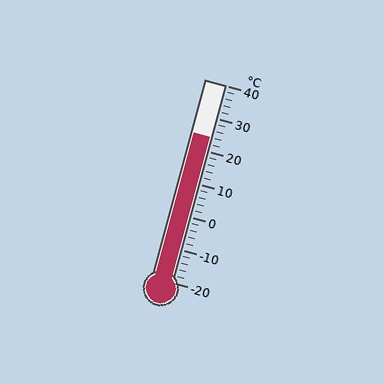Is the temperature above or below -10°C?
The temperature is above -10°C.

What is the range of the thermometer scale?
The thermometer scale ranges from -20°C to 40°C.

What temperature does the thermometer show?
The thermometer shows approximately 24°C.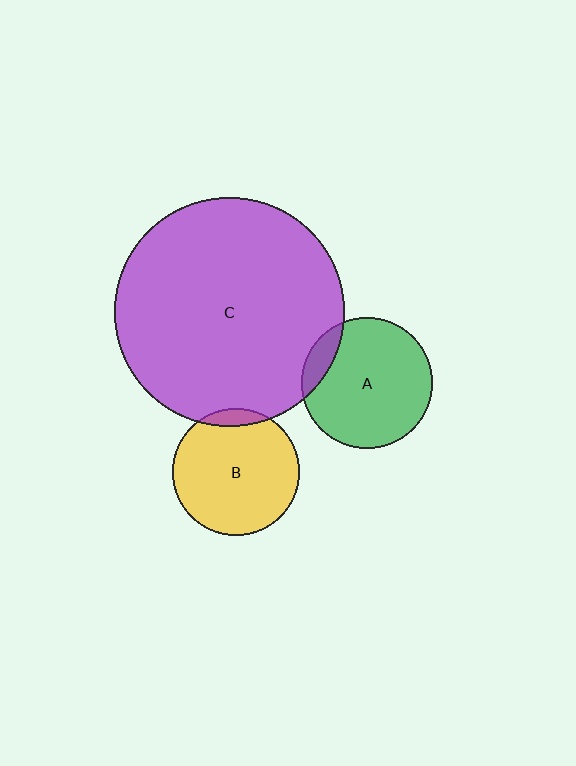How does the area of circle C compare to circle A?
Approximately 3.1 times.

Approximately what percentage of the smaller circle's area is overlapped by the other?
Approximately 5%.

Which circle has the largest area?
Circle C (purple).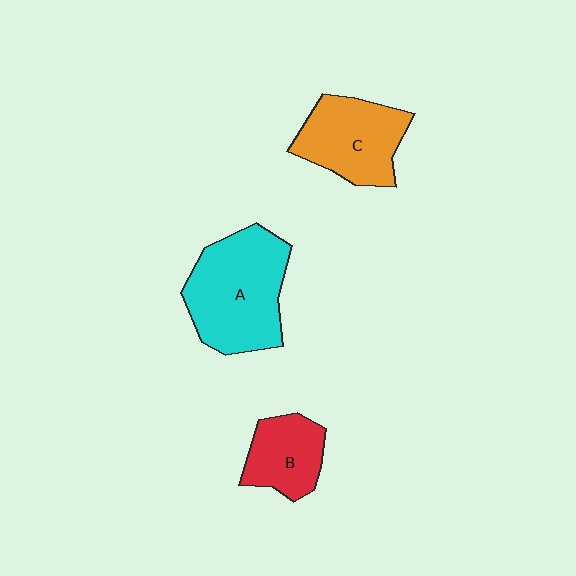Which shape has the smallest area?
Shape B (red).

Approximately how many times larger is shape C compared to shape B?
Approximately 1.4 times.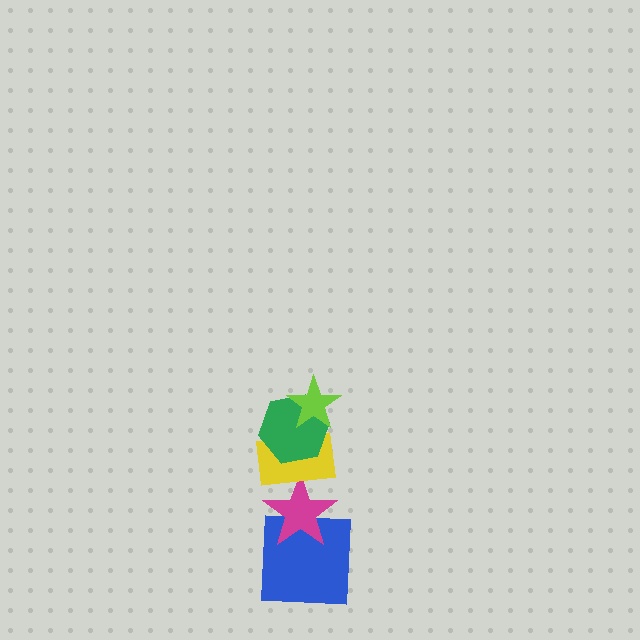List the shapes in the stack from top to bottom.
From top to bottom: the lime star, the green hexagon, the yellow rectangle, the magenta star, the blue square.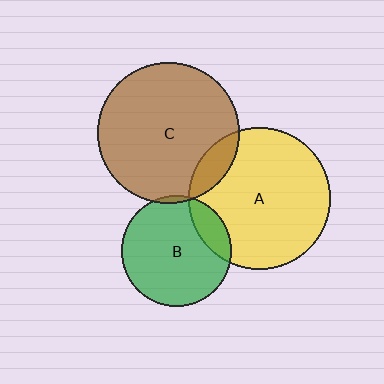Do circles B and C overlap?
Yes.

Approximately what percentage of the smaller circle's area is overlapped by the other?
Approximately 5%.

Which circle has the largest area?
Circle A (yellow).